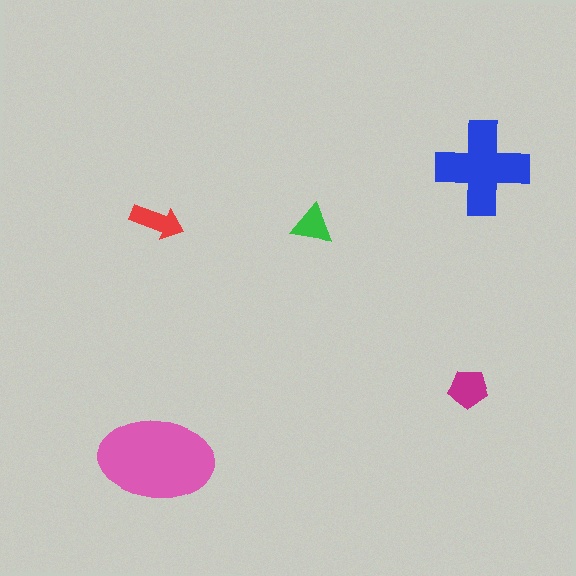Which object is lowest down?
The pink ellipse is bottommost.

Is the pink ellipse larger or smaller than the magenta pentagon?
Larger.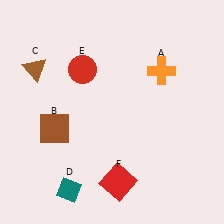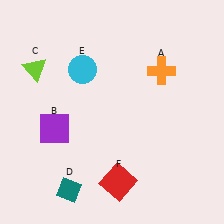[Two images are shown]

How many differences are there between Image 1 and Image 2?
There are 3 differences between the two images.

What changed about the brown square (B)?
In Image 1, B is brown. In Image 2, it changed to purple.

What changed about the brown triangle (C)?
In Image 1, C is brown. In Image 2, it changed to lime.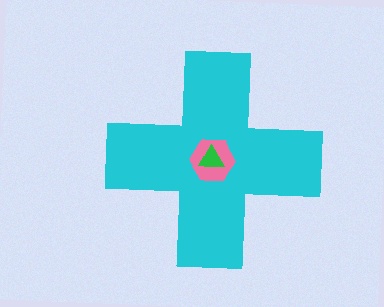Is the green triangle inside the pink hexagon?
Yes.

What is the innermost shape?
The green triangle.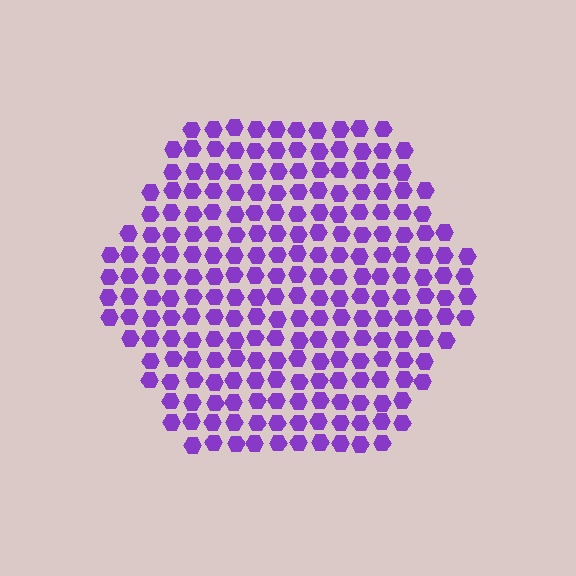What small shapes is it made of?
It is made of small hexagons.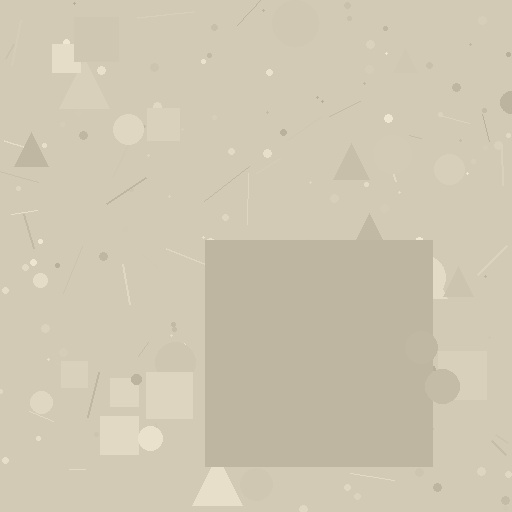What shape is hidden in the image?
A square is hidden in the image.